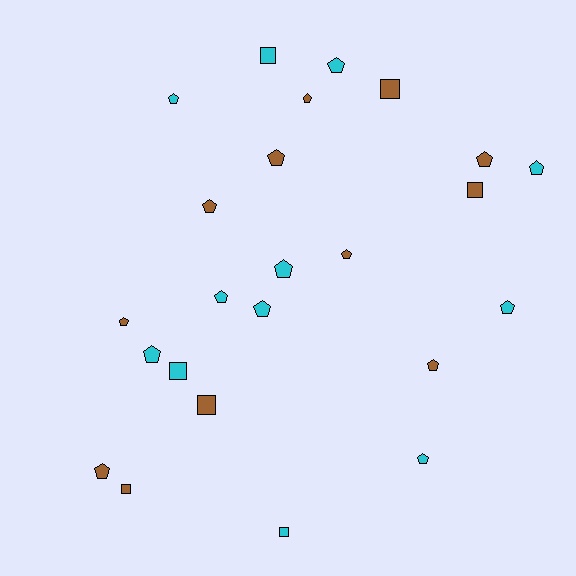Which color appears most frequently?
Brown, with 12 objects.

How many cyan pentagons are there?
There are 9 cyan pentagons.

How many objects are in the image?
There are 24 objects.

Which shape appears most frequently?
Pentagon, with 17 objects.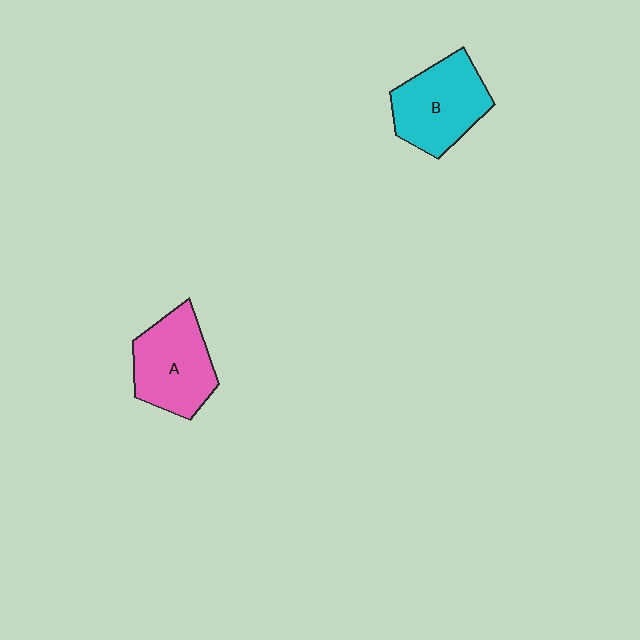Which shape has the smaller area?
Shape A (pink).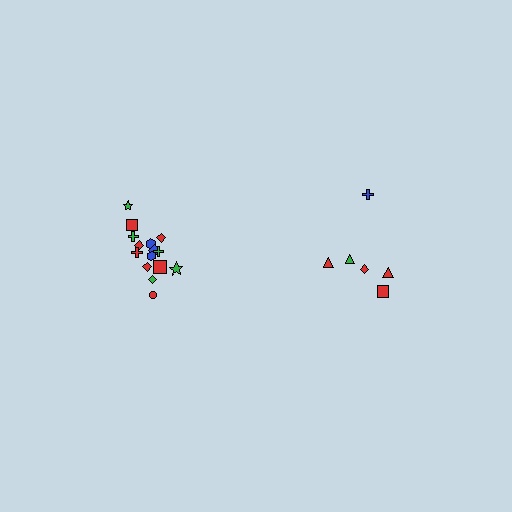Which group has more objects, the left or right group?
The left group.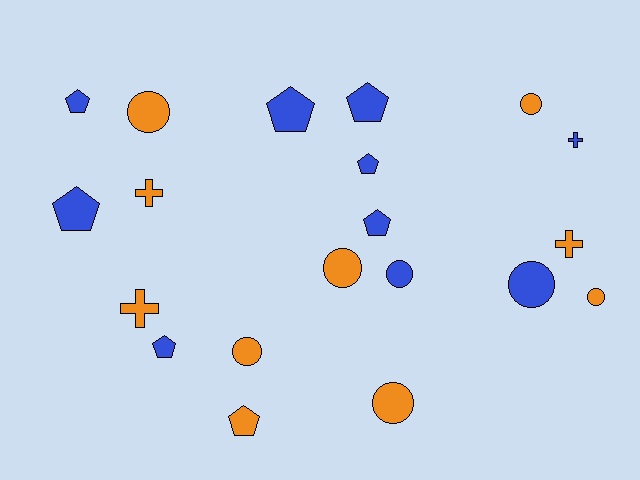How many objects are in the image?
There are 20 objects.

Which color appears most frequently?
Blue, with 10 objects.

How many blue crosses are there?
There is 1 blue cross.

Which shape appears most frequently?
Circle, with 8 objects.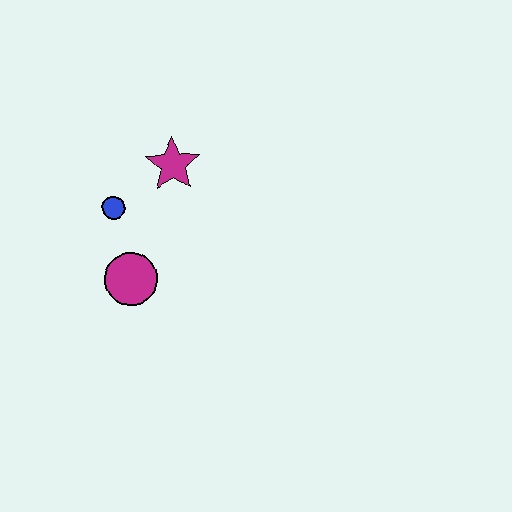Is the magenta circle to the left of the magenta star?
Yes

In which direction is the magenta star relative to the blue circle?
The magenta star is to the right of the blue circle.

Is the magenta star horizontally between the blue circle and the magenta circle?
No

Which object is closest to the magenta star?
The blue circle is closest to the magenta star.